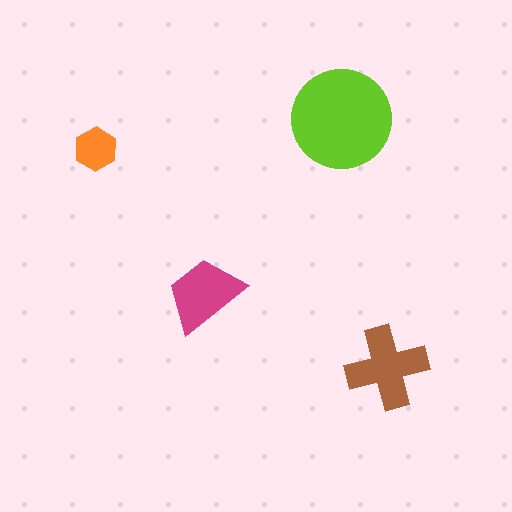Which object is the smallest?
The orange hexagon.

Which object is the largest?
The lime circle.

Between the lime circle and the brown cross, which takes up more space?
The lime circle.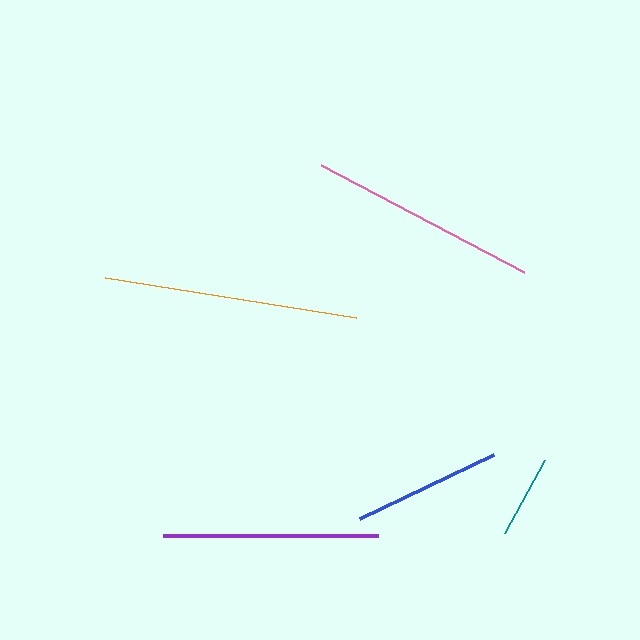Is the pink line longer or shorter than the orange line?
The orange line is longer than the pink line.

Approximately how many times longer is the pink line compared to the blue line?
The pink line is approximately 1.5 times the length of the blue line.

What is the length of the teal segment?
The teal segment is approximately 83 pixels long.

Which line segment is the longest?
The orange line is the longest at approximately 255 pixels.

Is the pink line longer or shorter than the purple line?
The pink line is longer than the purple line.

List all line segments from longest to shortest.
From longest to shortest: orange, pink, purple, blue, teal.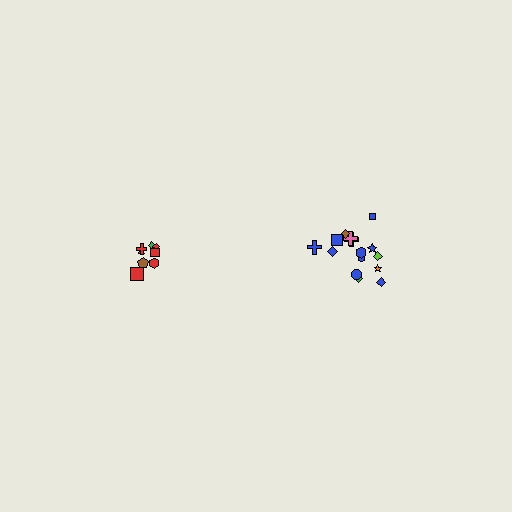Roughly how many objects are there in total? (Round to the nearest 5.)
Roughly 25 objects in total.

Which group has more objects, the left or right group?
The right group.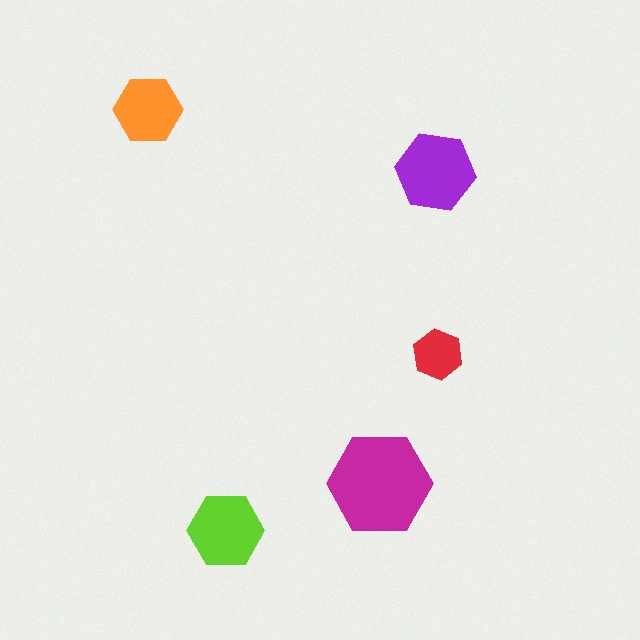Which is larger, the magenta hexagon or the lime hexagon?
The magenta one.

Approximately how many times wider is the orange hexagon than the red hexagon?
About 1.5 times wider.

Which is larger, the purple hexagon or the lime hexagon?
The purple one.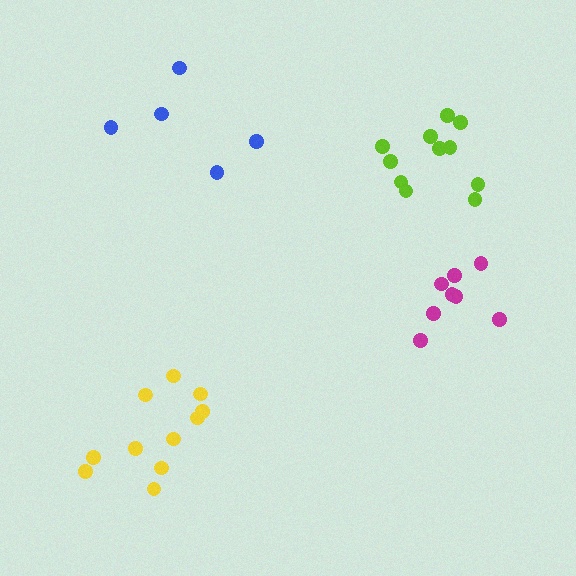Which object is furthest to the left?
The yellow cluster is leftmost.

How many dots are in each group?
Group 1: 8 dots, Group 2: 11 dots, Group 3: 5 dots, Group 4: 11 dots (35 total).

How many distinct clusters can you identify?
There are 4 distinct clusters.